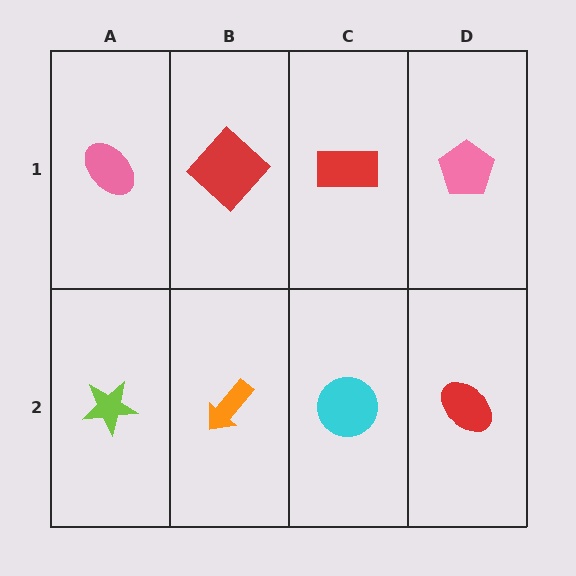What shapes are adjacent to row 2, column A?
A pink ellipse (row 1, column A), an orange arrow (row 2, column B).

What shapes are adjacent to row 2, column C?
A red rectangle (row 1, column C), an orange arrow (row 2, column B), a red ellipse (row 2, column D).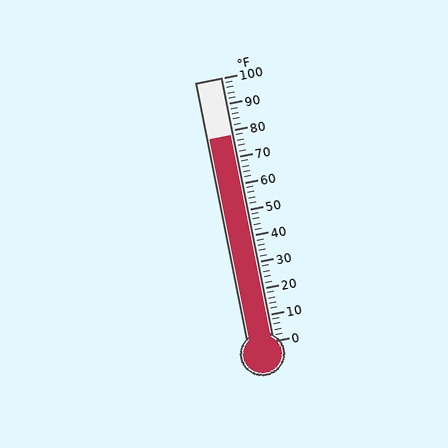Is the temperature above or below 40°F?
The temperature is above 40°F.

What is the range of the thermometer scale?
The thermometer scale ranges from 0°F to 100°F.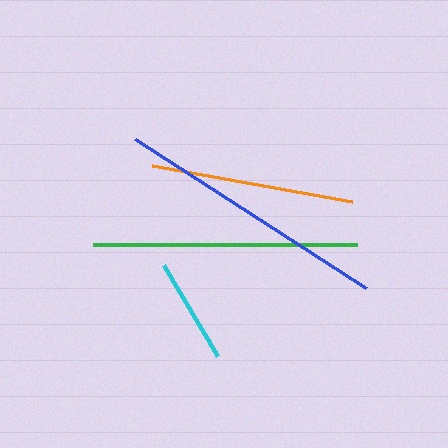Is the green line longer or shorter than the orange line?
The green line is longer than the orange line.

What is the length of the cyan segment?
The cyan segment is approximately 106 pixels long.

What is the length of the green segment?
The green segment is approximately 264 pixels long.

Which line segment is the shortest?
The cyan line is the shortest at approximately 106 pixels.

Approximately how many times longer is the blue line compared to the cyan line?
The blue line is approximately 2.6 times the length of the cyan line.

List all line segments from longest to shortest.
From longest to shortest: blue, green, orange, cyan.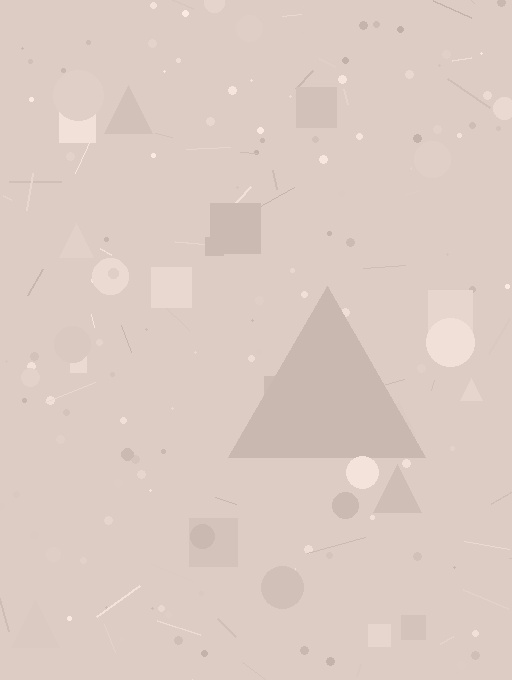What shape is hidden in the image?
A triangle is hidden in the image.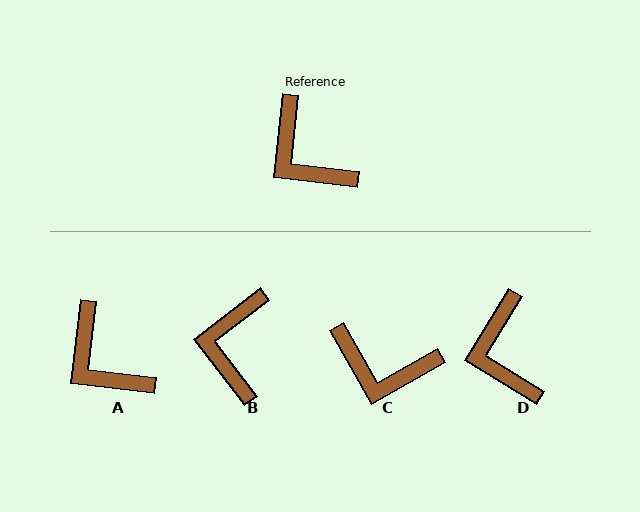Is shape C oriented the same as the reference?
No, it is off by about 36 degrees.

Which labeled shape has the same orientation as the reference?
A.